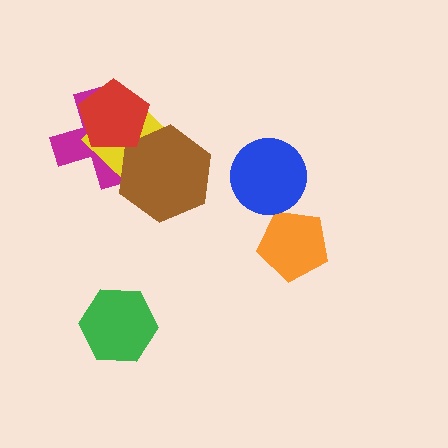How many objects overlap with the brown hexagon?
3 objects overlap with the brown hexagon.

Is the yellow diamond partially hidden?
Yes, it is partially covered by another shape.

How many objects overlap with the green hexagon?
0 objects overlap with the green hexagon.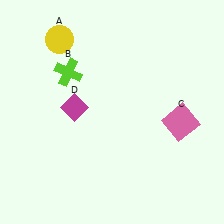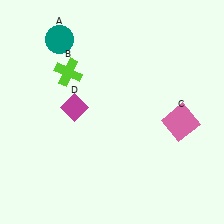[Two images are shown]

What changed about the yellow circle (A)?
In Image 1, A is yellow. In Image 2, it changed to teal.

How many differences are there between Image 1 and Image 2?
There is 1 difference between the two images.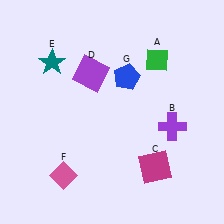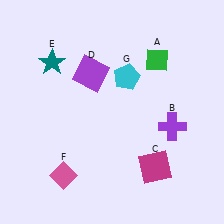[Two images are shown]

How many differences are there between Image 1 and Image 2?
There is 1 difference between the two images.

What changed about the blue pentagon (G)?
In Image 1, G is blue. In Image 2, it changed to cyan.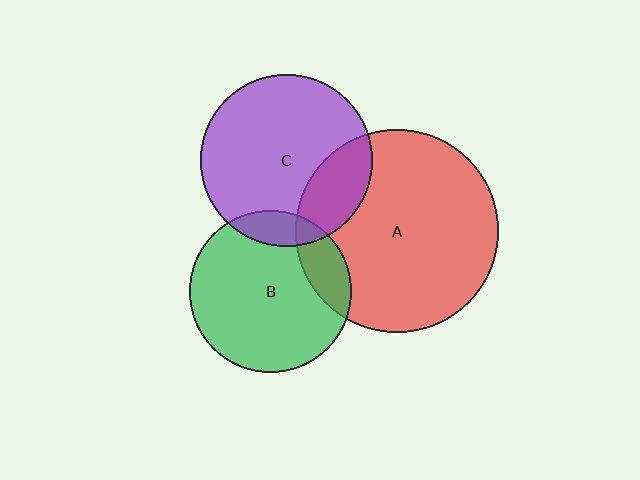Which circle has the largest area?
Circle A (red).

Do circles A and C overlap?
Yes.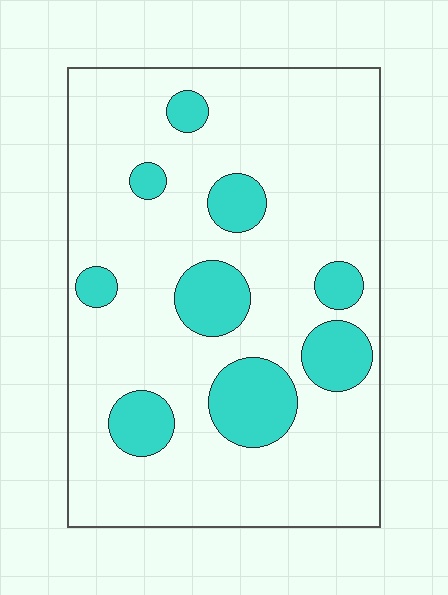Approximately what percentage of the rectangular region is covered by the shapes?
Approximately 20%.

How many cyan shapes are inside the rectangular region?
9.